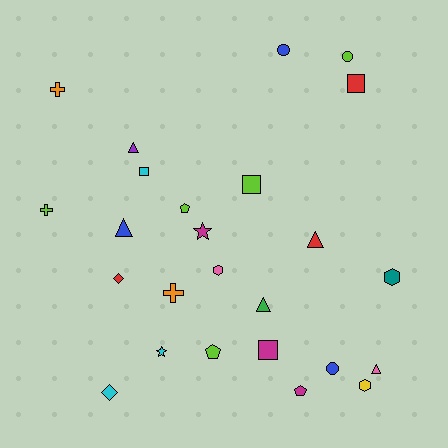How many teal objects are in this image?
There is 1 teal object.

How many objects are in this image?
There are 25 objects.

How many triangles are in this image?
There are 5 triangles.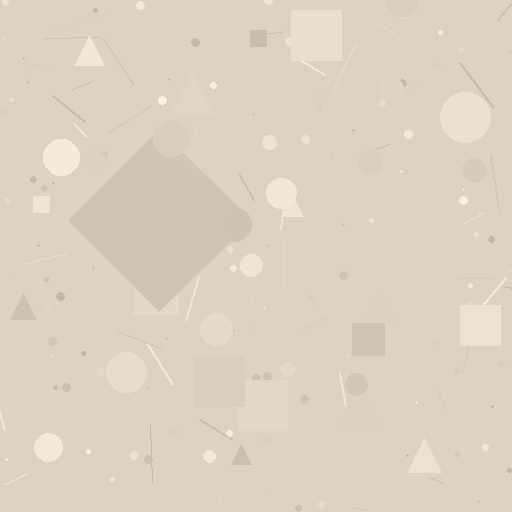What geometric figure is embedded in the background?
A diamond is embedded in the background.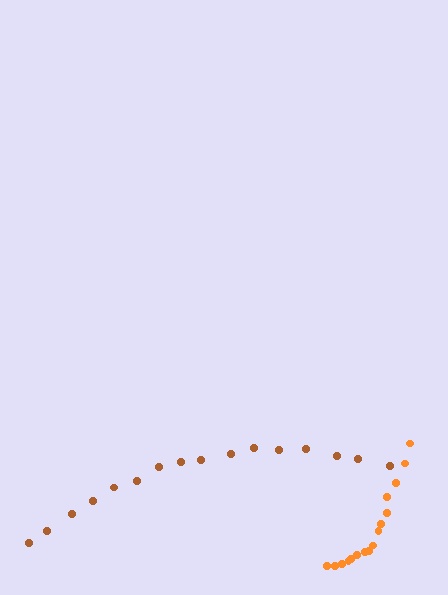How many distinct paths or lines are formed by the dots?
There are 2 distinct paths.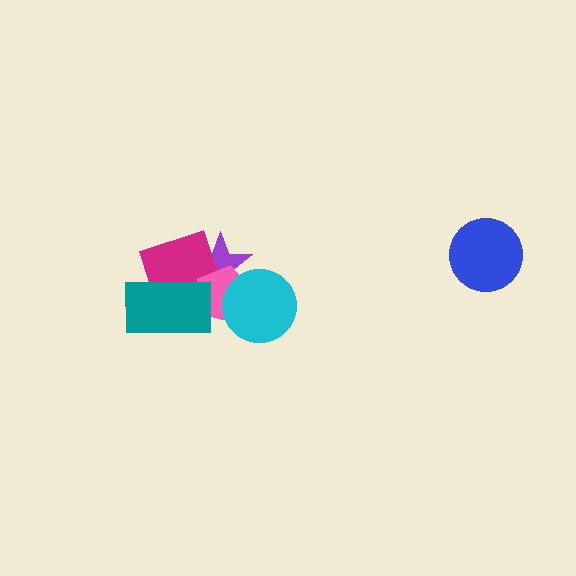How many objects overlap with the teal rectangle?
3 objects overlap with the teal rectangle.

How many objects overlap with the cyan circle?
2 objects overlap with the cyan circle.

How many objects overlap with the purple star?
4 objects overlap with the purple star.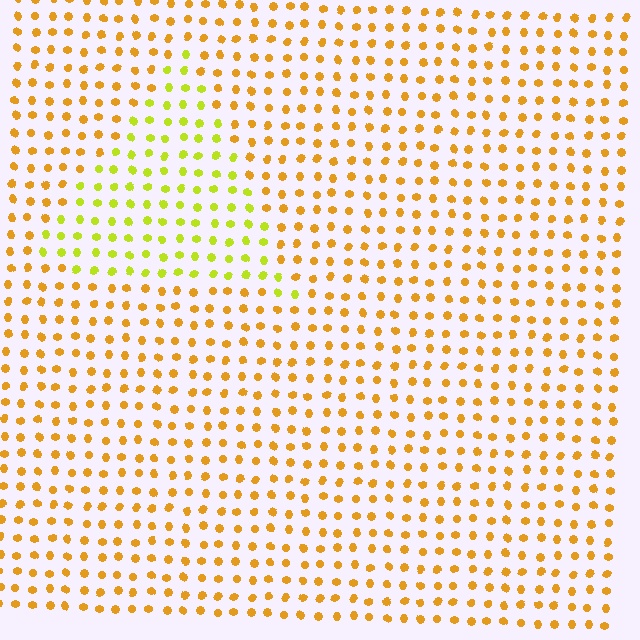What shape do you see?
I see a triangle.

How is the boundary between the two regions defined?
The boundary is defined purely by a slight shift in hue (about 35 degrees). Spacing, size, and orientation are identical on both sides.